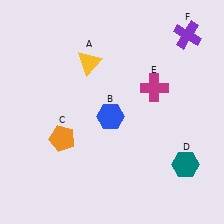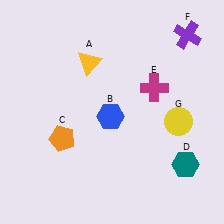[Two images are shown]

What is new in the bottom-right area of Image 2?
A yellow circle (G) was added in the bottom-right area of Image 2.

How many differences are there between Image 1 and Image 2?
There is 1 difference between the two images.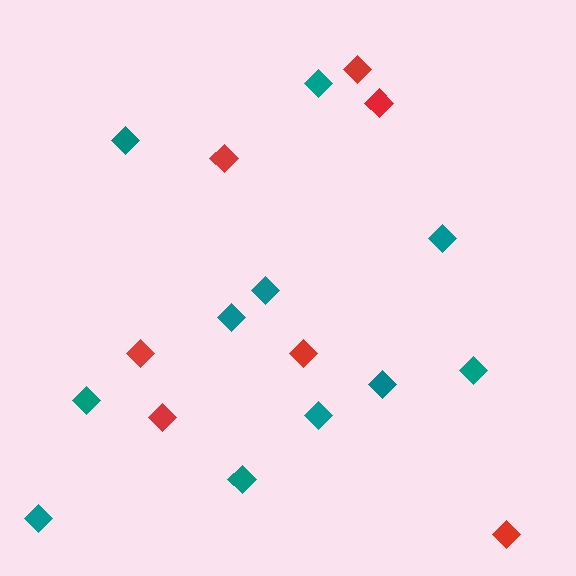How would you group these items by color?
There are 2 groups: one group of red diamonds (7) and one group of teal diamonds (11).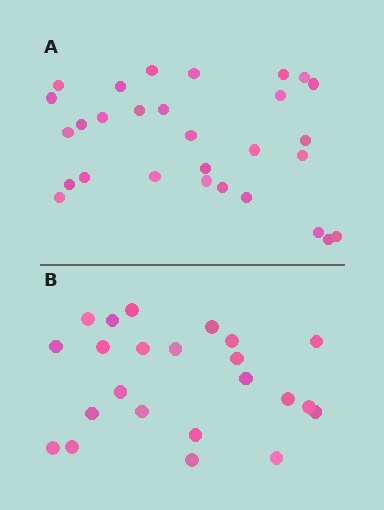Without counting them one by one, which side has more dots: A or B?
Region A (the top region) has more dots.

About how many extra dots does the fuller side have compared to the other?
Region A has about 6 more dots than region B.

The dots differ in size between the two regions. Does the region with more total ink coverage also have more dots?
No. Region B has more total ink coverage because its dots are larger, but region A actually contains more individual dots. Total area can be misleading — the number of items is what matters here.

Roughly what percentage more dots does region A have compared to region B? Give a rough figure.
About 25% more.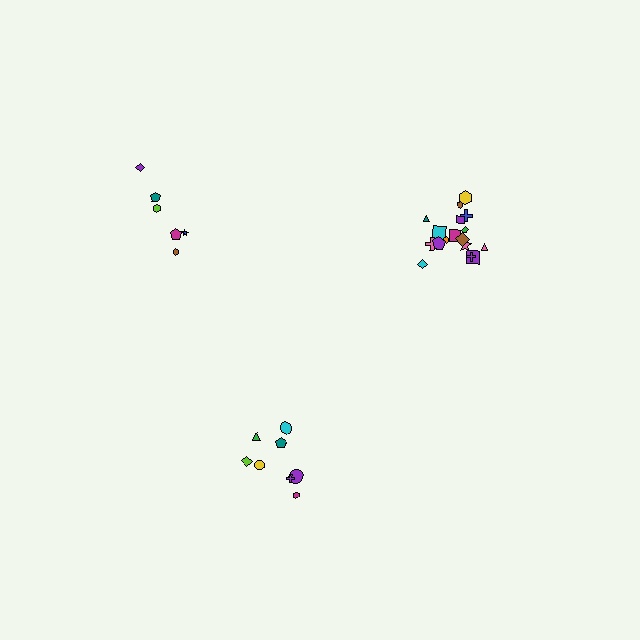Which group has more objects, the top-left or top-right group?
The top-right group.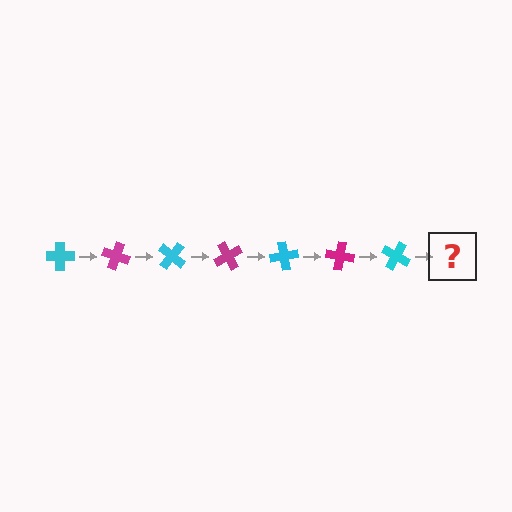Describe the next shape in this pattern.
It should be a magenta cross, rotated 140 degrees from the start.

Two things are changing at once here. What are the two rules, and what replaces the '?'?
The two rules are that it rotates 20 degrees each step and the color cycles through cyan and magenta. The '?' should be a magenta cross, rotated 140 degrees from the start.